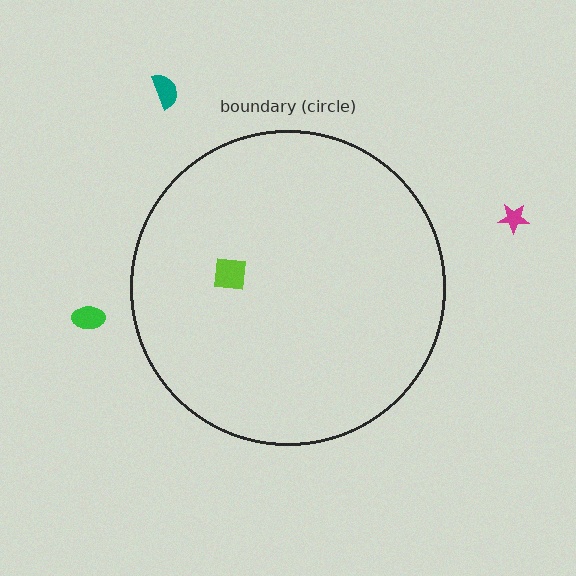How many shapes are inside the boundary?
1 inside, 3 outside.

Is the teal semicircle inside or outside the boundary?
Outside.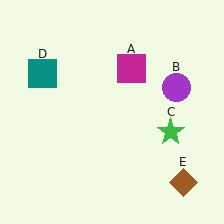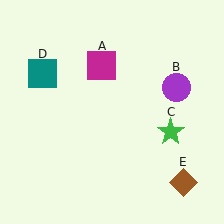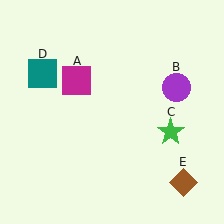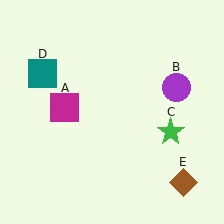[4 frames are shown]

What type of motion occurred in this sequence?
The magenta square (object A) rotated counterclockwise around the center of the scene.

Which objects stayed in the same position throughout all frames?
Purple circle (object B) and green star (object C) and teal square (object D) and brown diamond (object E) remained stationary.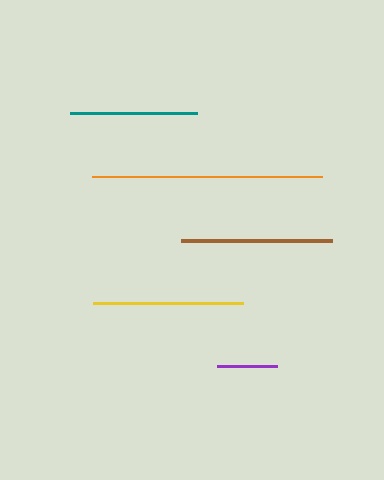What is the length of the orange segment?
The orange segment is approximately 230 pixels long.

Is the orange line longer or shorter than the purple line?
The orange line is longer than the purple line.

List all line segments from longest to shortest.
From longest to shortest: orange, brown, yellow, teal, purple.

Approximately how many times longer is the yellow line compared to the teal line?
The yellow line is approximately 1.2 times the length of the teal line.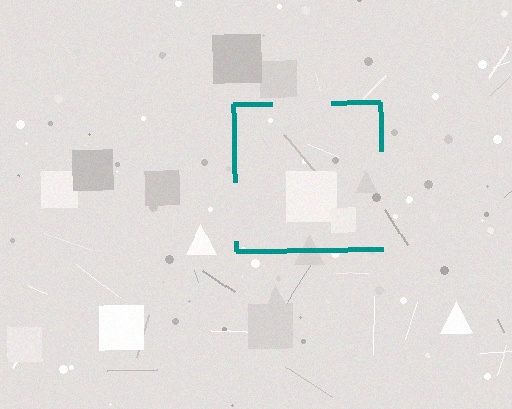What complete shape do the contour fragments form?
The contour fragments form a square.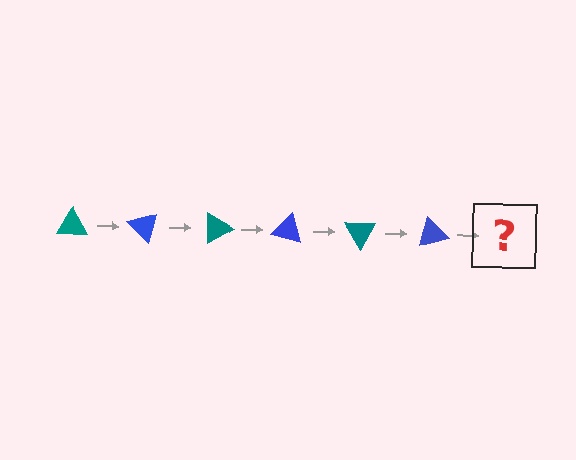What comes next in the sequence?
The next element should be a teal triangle, rotated 270 degrees from the start.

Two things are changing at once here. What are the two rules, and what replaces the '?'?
The two rules are that it rotates 45 degrees each step and the color cycles through teal and blue. The '?' should be a teal triangle, rotated 270 degrees from the start.